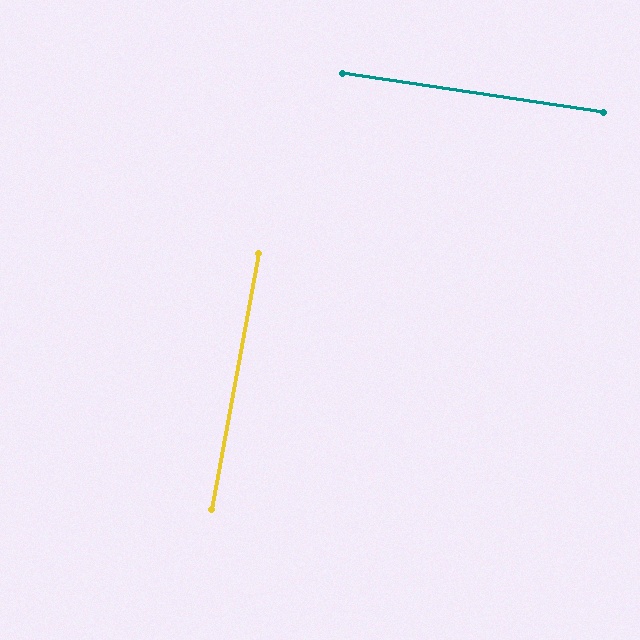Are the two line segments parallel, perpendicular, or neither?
Perpendicular — they meet at approximately 88°.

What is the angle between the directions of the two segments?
Approximately 88 degrees.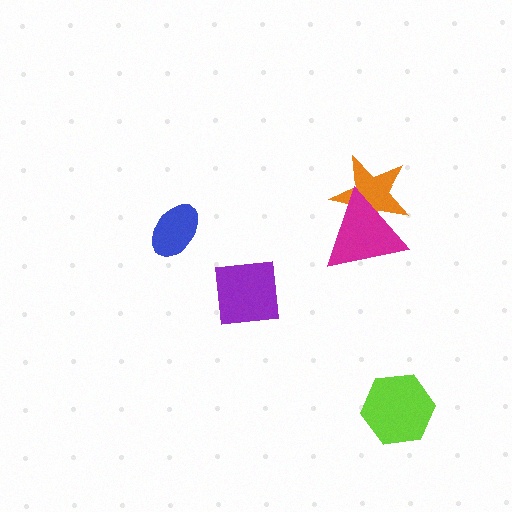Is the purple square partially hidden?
No, no other shape covers it.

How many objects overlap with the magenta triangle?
1 object overlaps with the magenta triangle.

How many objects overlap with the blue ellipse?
0 objects overlap with the blue ellipse.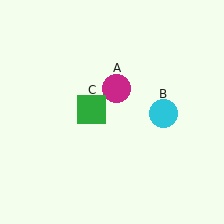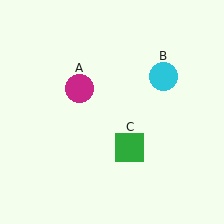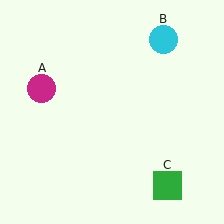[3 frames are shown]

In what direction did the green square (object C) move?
The green square (object C) moved down and to the right.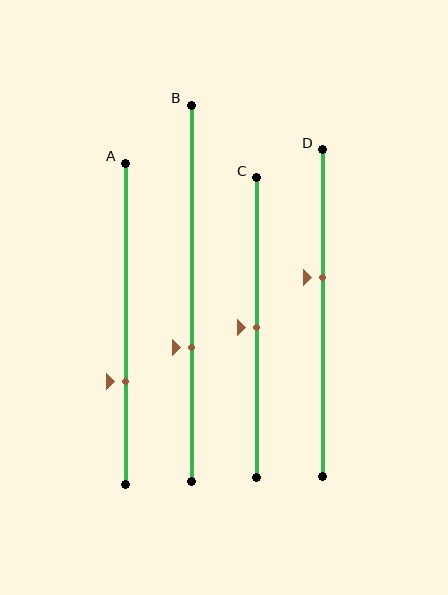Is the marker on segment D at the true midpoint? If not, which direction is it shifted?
No, the marker on segment D is shifted upward by about 11% of the segment length.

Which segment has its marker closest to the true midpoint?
Segment C has its marker closest to the true midpoint.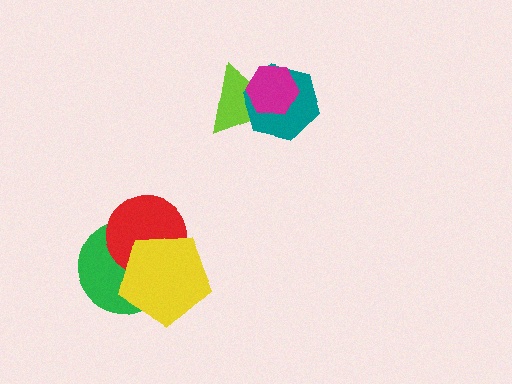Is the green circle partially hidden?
Yes, it is partially covered by another shape.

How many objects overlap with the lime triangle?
2 objects overlap with the lime triangle.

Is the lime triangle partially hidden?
Yes, it is partially covered by another shape.